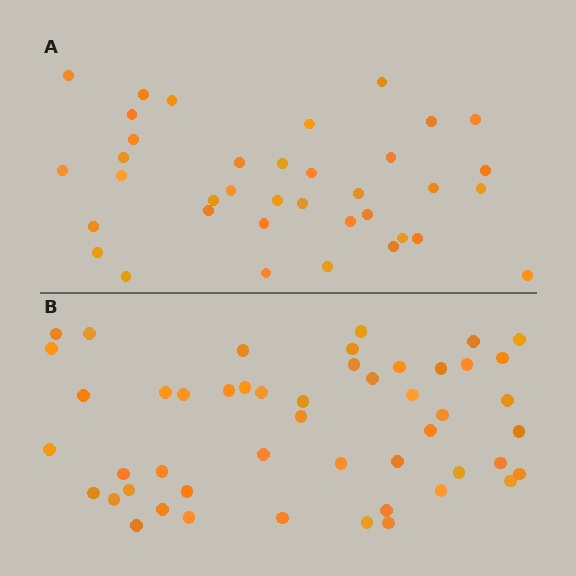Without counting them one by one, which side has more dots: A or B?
Region B (the bottom region) has more dots.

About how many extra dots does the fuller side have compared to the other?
Region B has roughly 12 or so more dots than region A.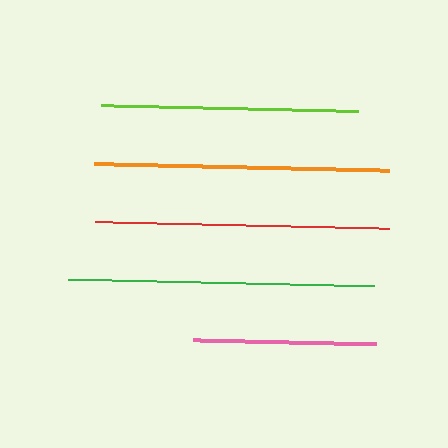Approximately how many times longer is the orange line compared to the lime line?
The orange line is approximately 1.1 times the length of the lime line.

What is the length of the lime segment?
The lime segment is approximately 257 pixels long.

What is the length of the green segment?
The green segment is approximately 307 pixels long.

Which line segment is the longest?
The green line is the longest at approximately 307 pixels.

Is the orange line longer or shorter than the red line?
The orange line is longer than the red line.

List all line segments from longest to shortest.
From longest to shortest: green, orange, red, lime, pink.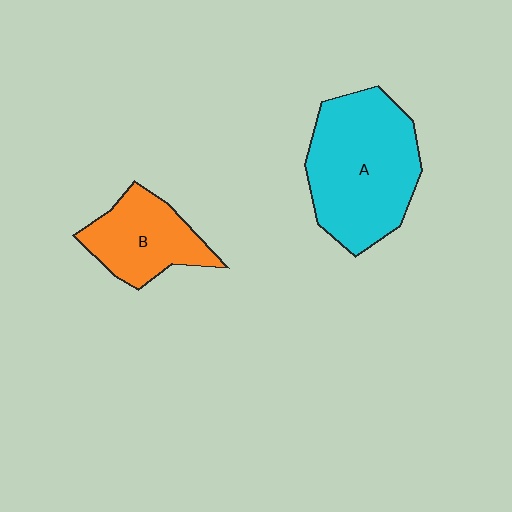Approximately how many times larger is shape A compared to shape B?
Approximately 1.8 times.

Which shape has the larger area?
Shape A (cyan).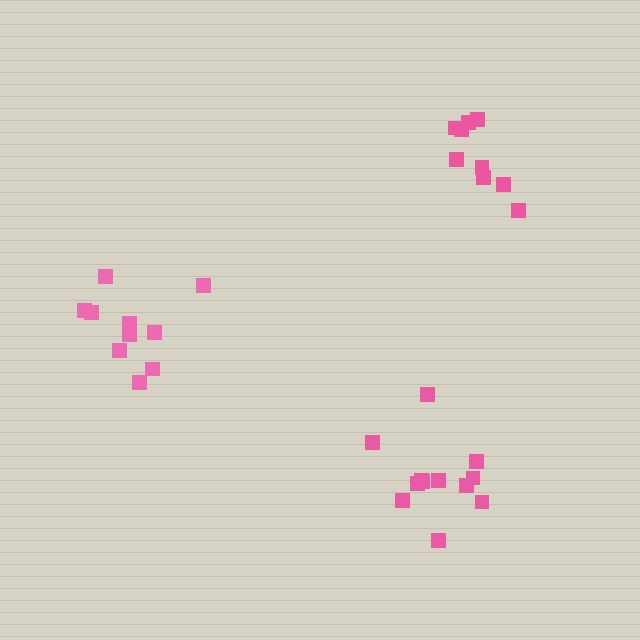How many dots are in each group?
Group 1: 9 dots, Group 2: 12 dots, Group 3: 10 dots (31 total).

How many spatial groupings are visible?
There are 3 spatial groupings.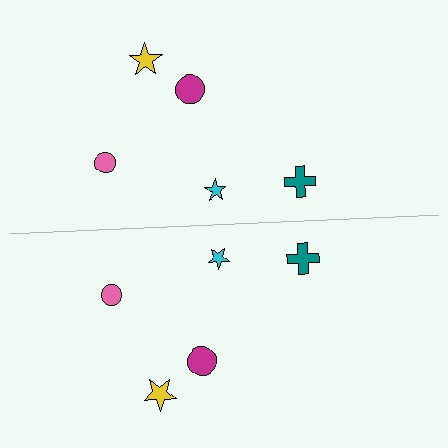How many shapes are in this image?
There are 10 shapes in this image.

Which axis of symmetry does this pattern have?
The pattern has a horizontal axis of symmetry running through the center of the image.